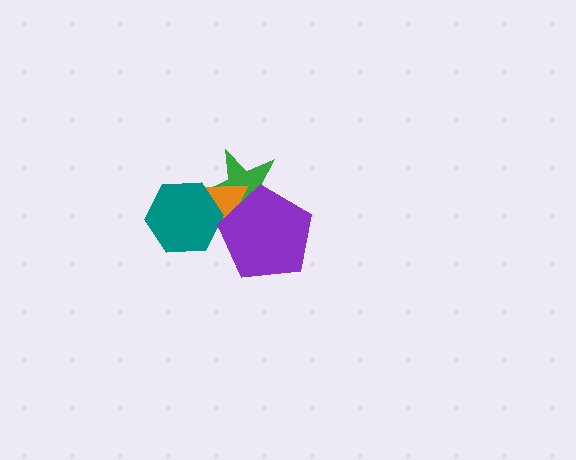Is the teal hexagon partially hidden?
No, no other shape covers it.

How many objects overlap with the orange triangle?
3 objects overlap with the orange triangle.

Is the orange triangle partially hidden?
Yes, it is partially covered by another shape.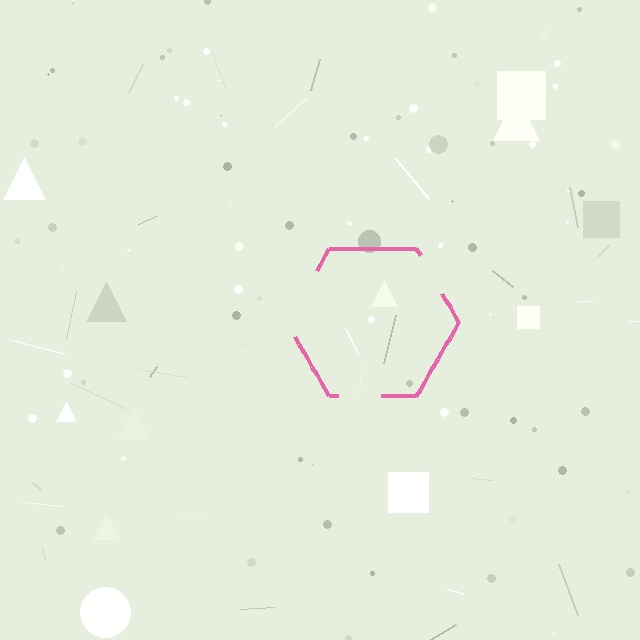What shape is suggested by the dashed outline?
The dashed outline suggests a hexagon.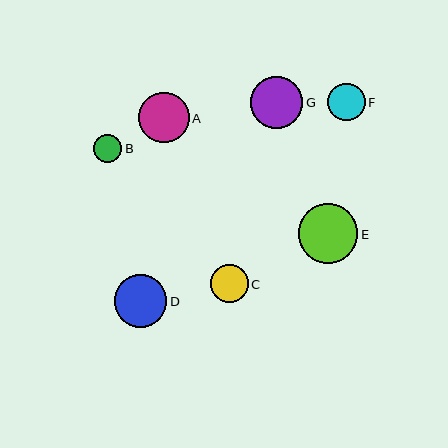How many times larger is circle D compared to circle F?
Circle D is approximately 1.4 times the size of circle F.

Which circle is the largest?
Circle E is the largest with a size of approximately 60 pixels.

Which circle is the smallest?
Circle B is the smallest with a size of approximately 28 pixels.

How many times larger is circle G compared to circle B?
Circle G is approximately 1.8 times the size of circle B.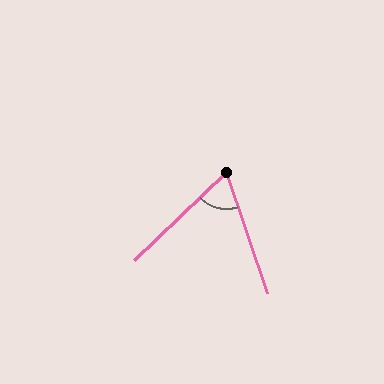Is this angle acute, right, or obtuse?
It is acute.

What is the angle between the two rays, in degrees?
Approximately 65 degrees.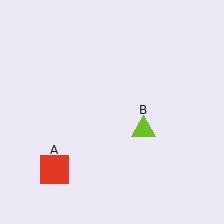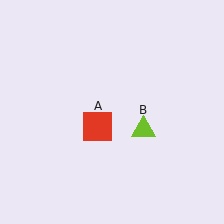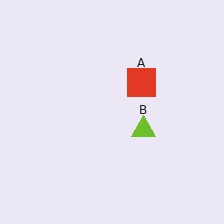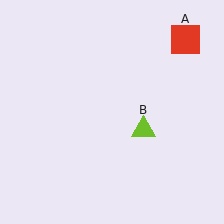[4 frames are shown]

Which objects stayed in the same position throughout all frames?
Lime triangle (object B) remained stationary.